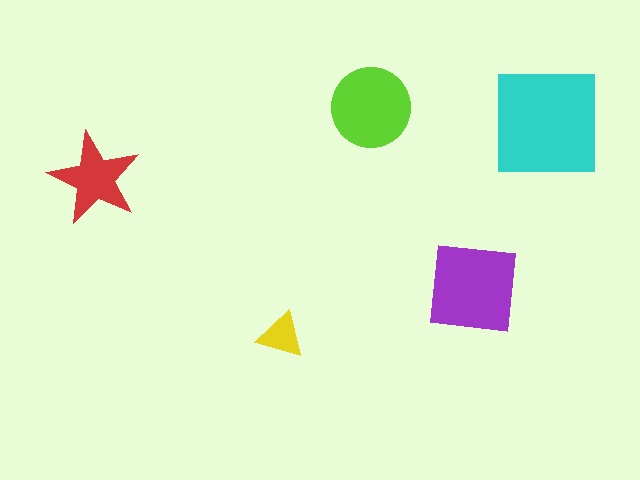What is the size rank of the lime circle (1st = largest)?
3rd.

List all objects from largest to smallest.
The cyan square, the purple square, the lime circle, the red star, the yellow triangle.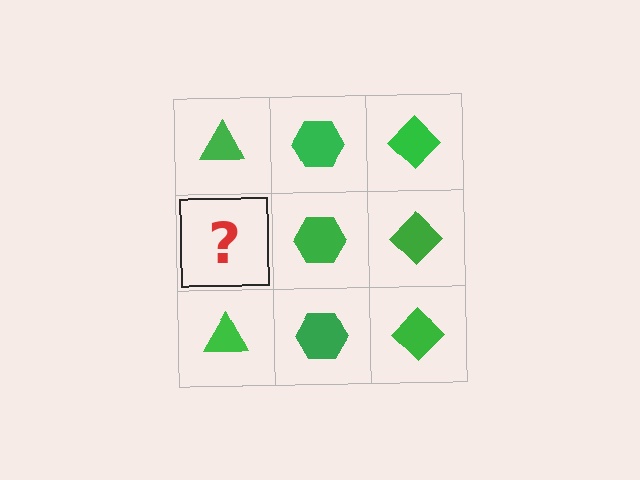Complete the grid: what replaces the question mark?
The question mark should be replaced with a green triangle.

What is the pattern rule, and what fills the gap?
The rule is that each column has a consistent shape. The gap should be filled with a green triangle.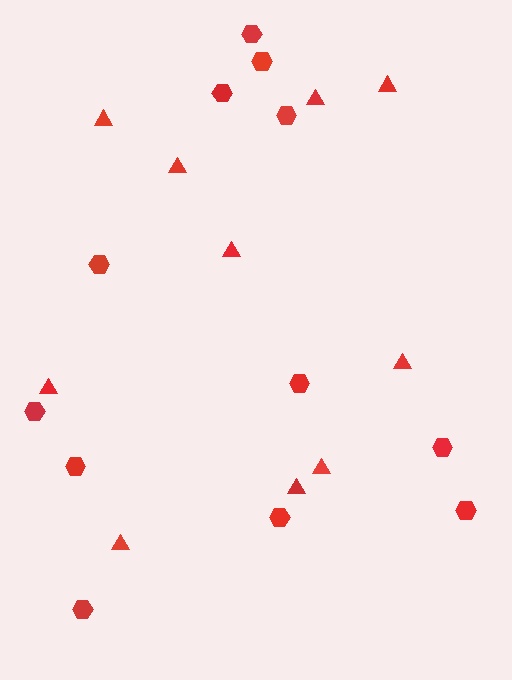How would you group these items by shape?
There are 2 groups: one group of hexagons (12) and one group of triangles (10).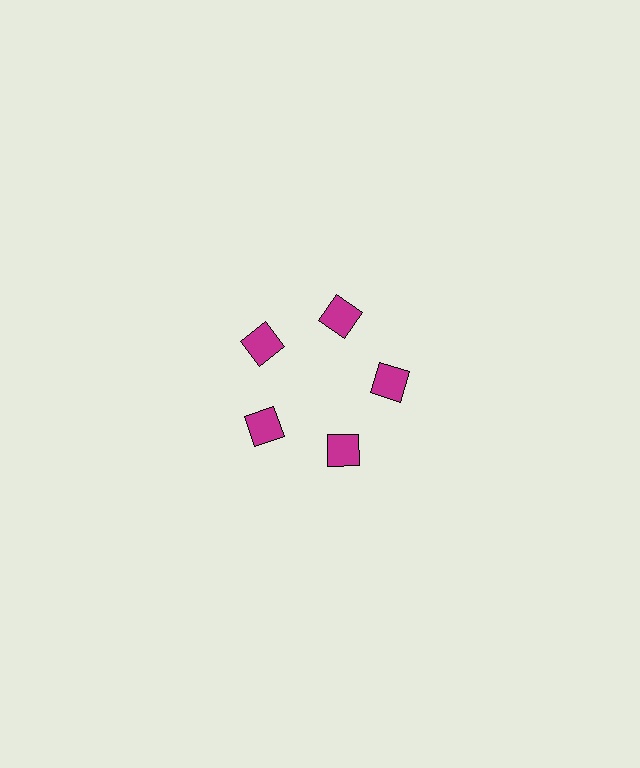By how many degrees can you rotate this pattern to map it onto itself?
The pattern maps onto itself every 72 degrees of rotation.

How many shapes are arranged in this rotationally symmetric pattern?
There are 5 shapes, arranged in 5 groups of 1.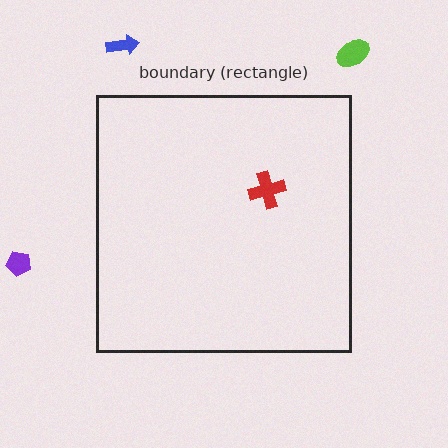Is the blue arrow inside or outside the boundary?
Outside.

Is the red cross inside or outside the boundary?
Inside.